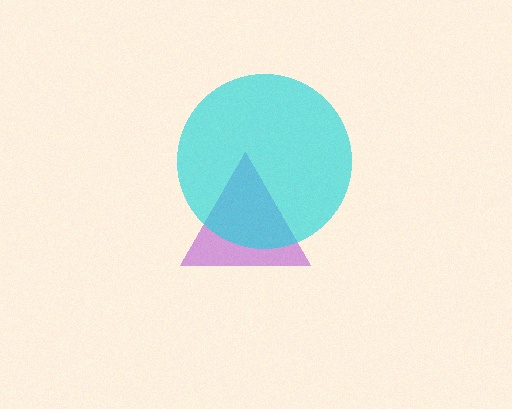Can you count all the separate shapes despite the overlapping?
Yes, there are 2 separate shapes.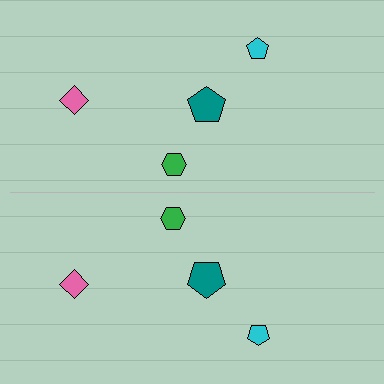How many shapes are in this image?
There are 8 shapes in this image.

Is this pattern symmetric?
Yes, this pattern has bilateral (reflection) symmetry.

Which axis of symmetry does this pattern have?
The pattern has a horizontal axis of symmetry running through the center of the image.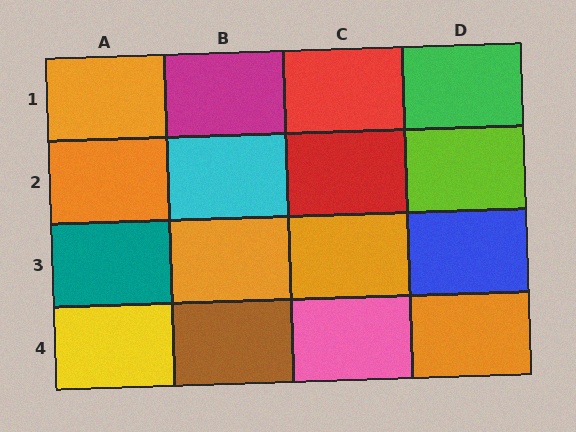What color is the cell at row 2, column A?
Orange.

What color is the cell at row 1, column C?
Red.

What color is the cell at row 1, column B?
Magenta.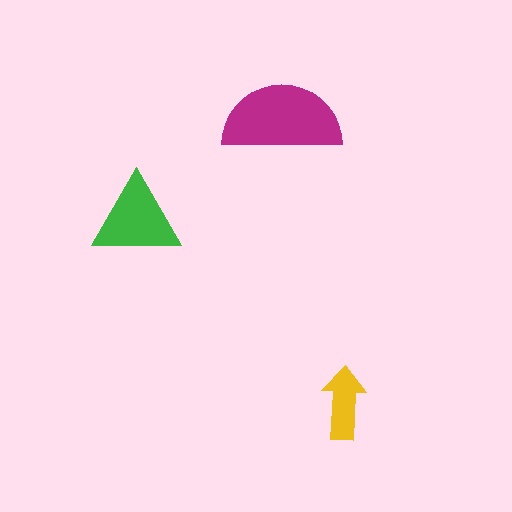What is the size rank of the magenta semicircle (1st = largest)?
1st.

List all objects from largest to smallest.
The magenta semicircle, the green triangle, the yellow arrow.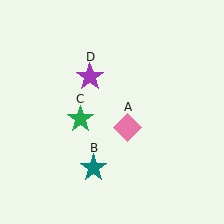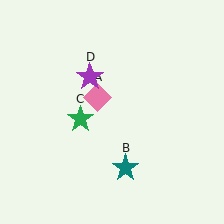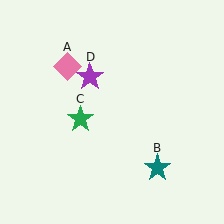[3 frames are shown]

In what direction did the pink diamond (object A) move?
The pink diamond (object A) moved up and to the left.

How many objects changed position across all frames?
2 objects changed position: pink diamond (object A), teal star (object B).